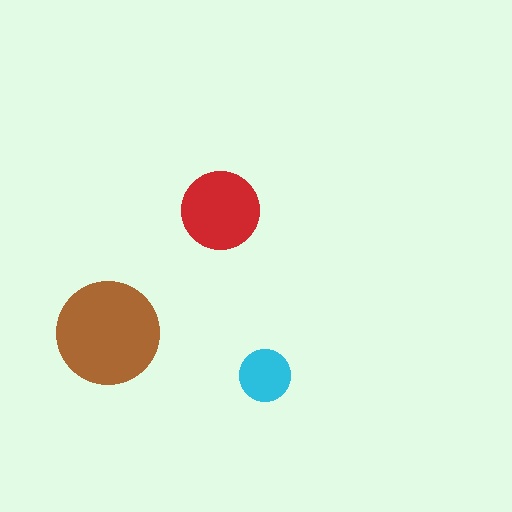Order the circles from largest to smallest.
the brown one, the red one, the cyan one.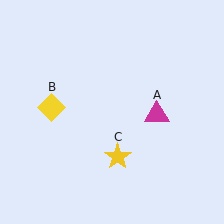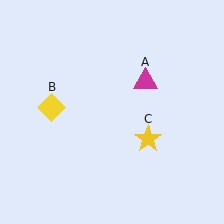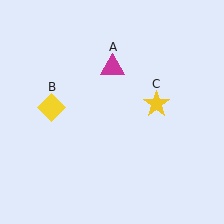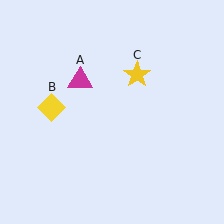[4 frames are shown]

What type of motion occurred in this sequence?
The magenta triangle (object A), yellow star (object C) rotated counterclockwise around the center of the scene.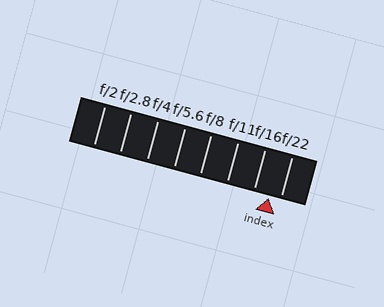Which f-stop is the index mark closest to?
The index mark is closest to f/22.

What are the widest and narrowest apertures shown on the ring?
The widest aperture shown is f/2 and the narrowest is f/22.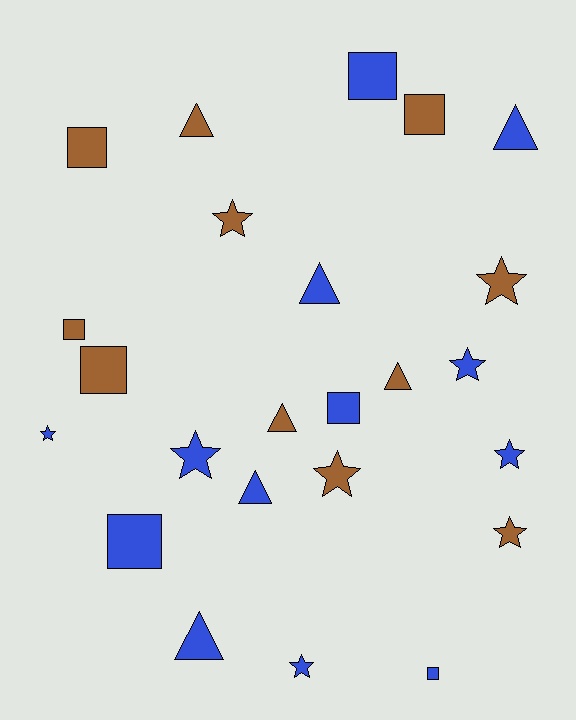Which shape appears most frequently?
Star, with 9 objects.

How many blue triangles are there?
There are 4 blue triangles.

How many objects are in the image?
There are 24 objects.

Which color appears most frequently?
Blue, with 13 objects.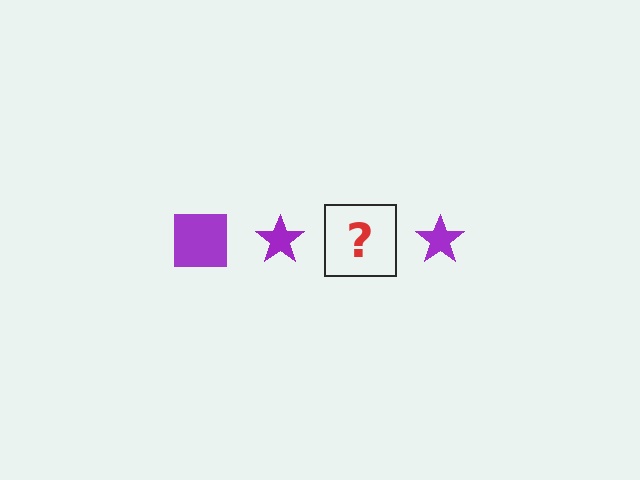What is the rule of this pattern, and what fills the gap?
The rule is that the pattern cycles through square, star shapes in purple. The gap should be filled with a purple square.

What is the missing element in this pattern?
The missing element is a purple square.